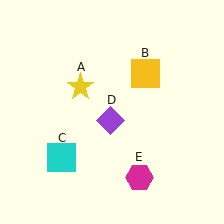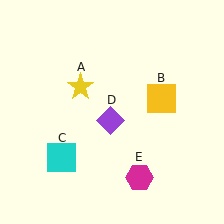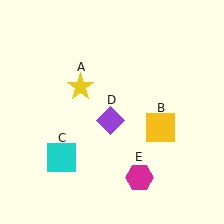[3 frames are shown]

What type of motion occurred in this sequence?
The yellow square (object B) rotated clockwise around the center of the scene.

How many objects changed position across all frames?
1 object changed position: yellow square (object B).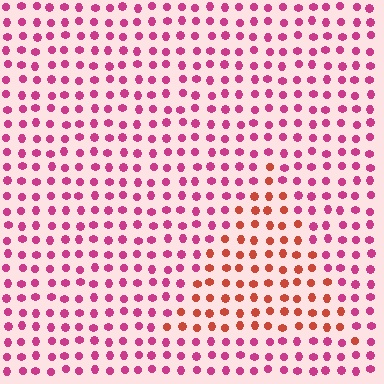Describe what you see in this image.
The image is filled with small magenta elements in a uniform arrangement. A triangle-shaped region is visible where the elements are tinted to a slightly different hue, forming a subtle color boundary.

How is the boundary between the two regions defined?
The boundary is defined purely by a slight shift in hue (about 41 degrees). Spacing, size, and orientation are identical on both sides.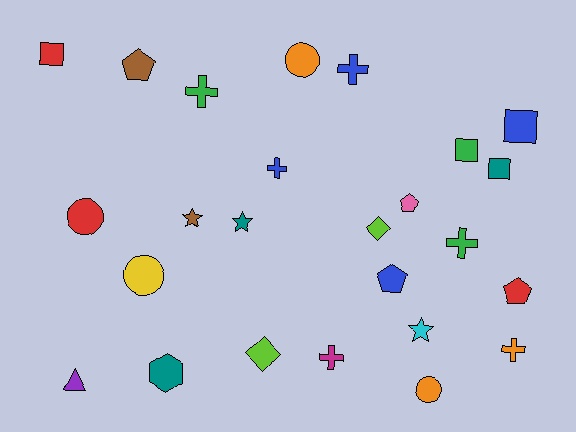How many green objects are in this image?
There are 3 green objects.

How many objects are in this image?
There are 25 objects.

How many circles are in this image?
There are 4 circles.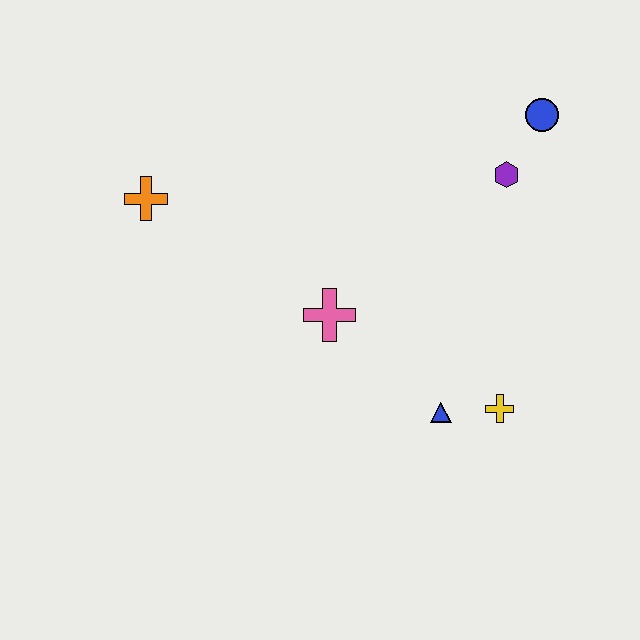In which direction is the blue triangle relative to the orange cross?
The blue triangle is to the right of the orange cross.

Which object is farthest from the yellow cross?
The orange cross is farthest from the yellow cross.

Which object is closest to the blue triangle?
The yellow cross is closest to the blue triangle.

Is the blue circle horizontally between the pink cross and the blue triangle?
No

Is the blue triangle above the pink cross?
No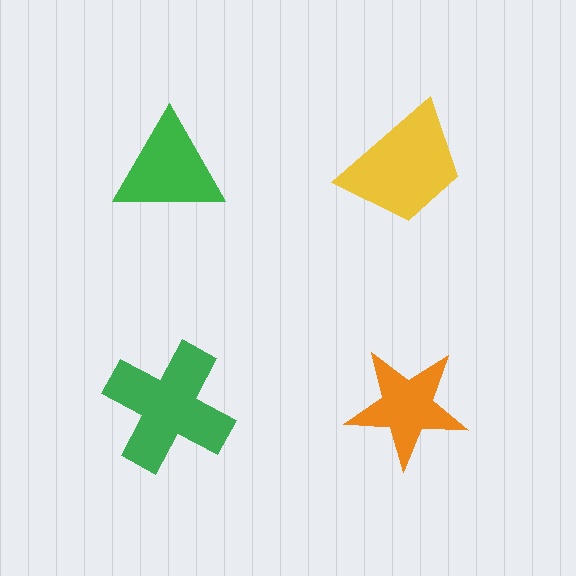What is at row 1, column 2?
A yellow trapezoid.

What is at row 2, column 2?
An orange star.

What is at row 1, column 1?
A green triangle.